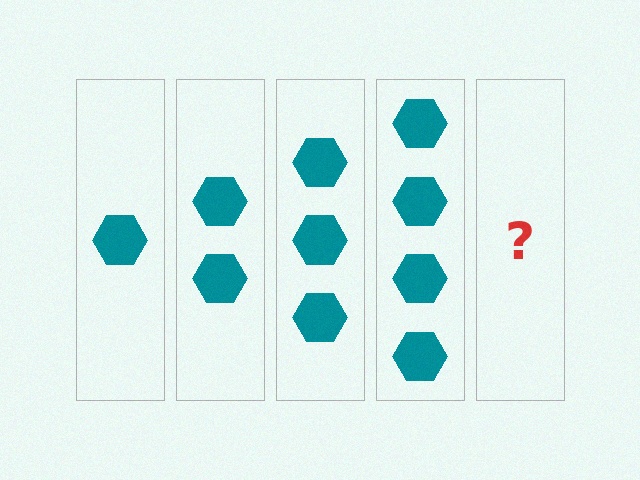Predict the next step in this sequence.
The next step is 5 hexagons.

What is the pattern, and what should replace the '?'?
The pattern is that each step adds one more hexagon. The '?' should be 5 hexagons.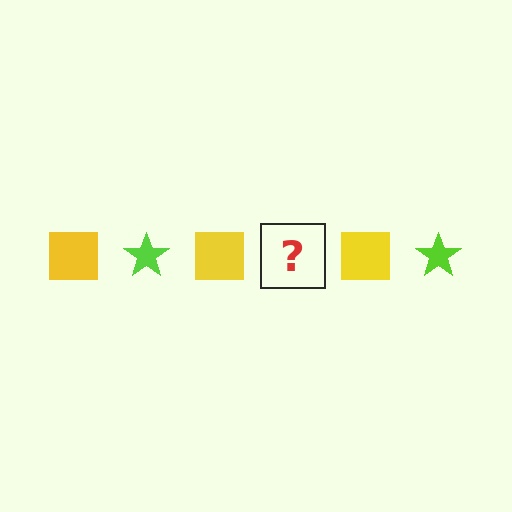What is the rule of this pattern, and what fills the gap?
The rule is that the pattern alternates between yellow square and lime star. The gap should be filled with a lime star.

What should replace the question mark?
The question mark should be replaced with a lime star.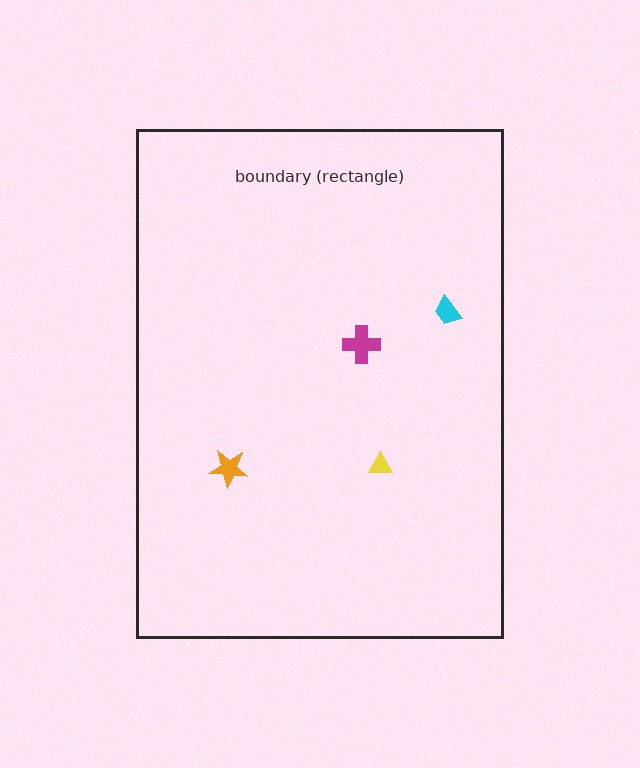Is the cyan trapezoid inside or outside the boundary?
Inside.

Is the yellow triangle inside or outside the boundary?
Inside.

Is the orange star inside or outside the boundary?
Inside.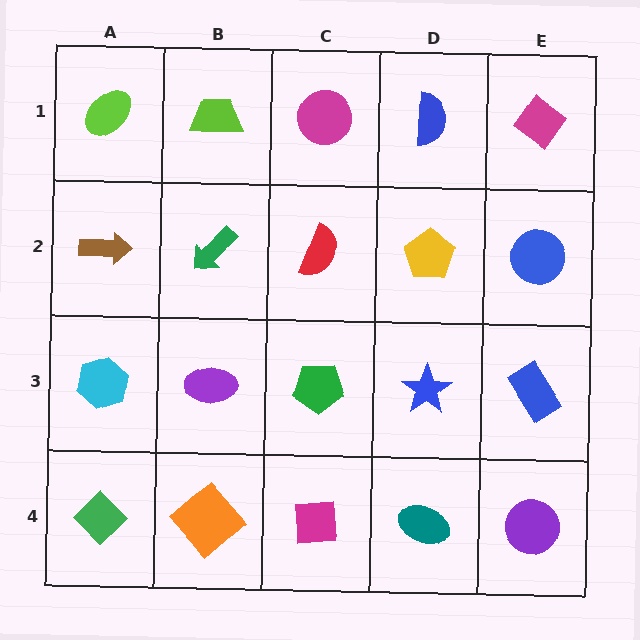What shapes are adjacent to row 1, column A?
A brown arrow (row 2, column A), a lime trapezoid (row 1, column B).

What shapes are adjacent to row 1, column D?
A yellow pentagon (row 2, column D), a magenta circle (row 1, column C), a magenta diamond (row 1, column E).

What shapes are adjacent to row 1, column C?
A red semicircle (row 2, column C), a lime trapezoid (row 1, column B), a blue semicircle (row 1, column D).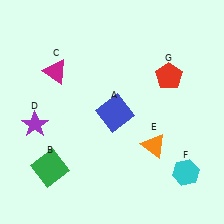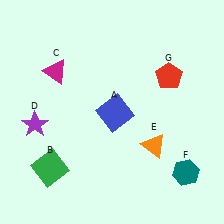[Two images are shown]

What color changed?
The hexagon (F) changed from cyan in Image 1 to teal in Image 2.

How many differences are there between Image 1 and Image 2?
There is 1 difference between the two images.